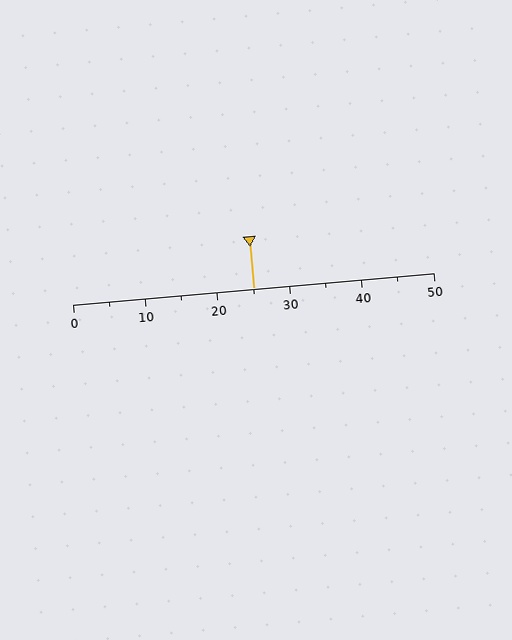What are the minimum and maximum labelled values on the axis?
The axis runs from 0 to 50.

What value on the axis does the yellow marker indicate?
The marker indicates approximately 25.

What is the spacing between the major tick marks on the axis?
The major ticks are spaced 10 apart.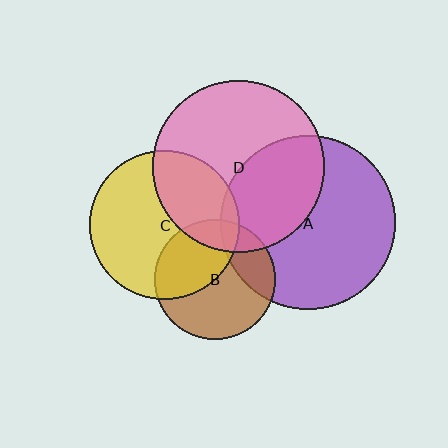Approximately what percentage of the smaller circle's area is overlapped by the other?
Approximately 5%.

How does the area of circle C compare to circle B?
Approximately 1.5 times.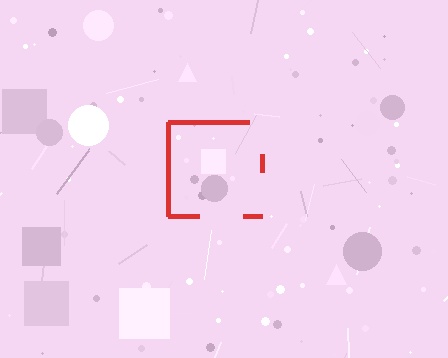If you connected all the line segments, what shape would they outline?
They would outline a square.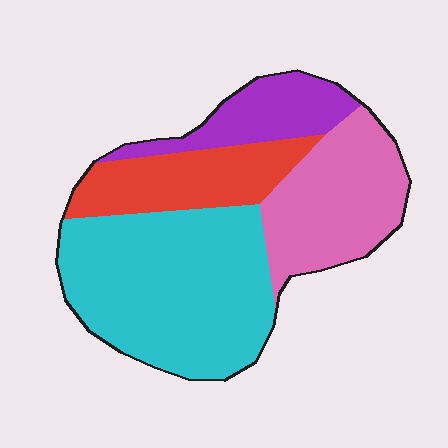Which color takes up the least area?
Purple, at roughly 15%.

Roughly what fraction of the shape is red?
Red takes up about one sixth (1/6) of the shape.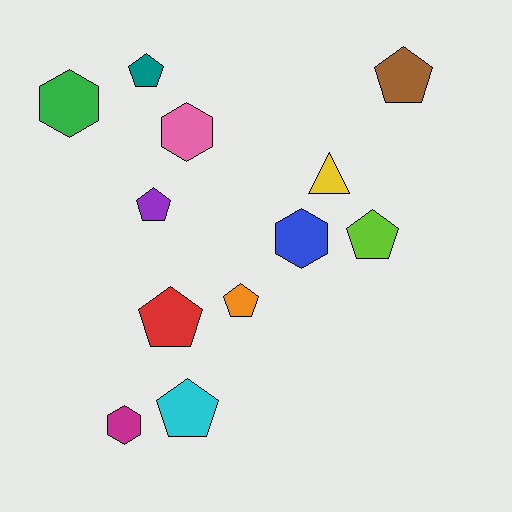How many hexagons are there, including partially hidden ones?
There are 4 hexagons.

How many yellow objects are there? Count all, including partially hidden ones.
There is 1 yellow object.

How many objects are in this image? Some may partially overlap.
There are 12 objects.